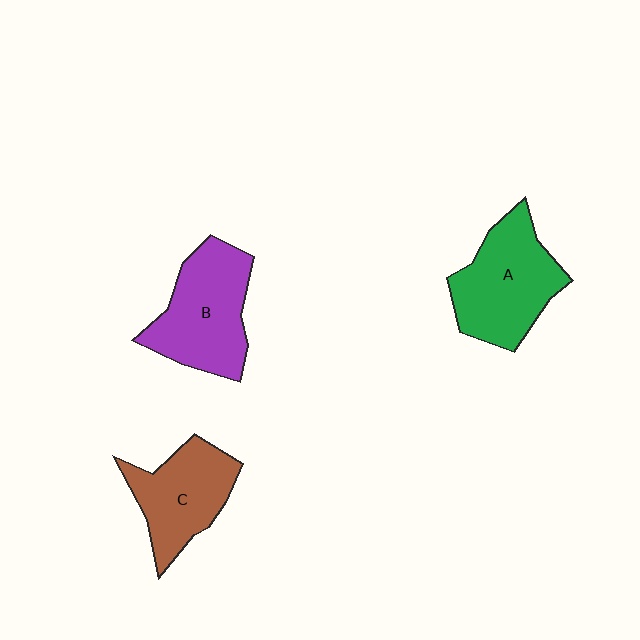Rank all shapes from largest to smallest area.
From largest to smallest: A (green), B (purple), C (brown).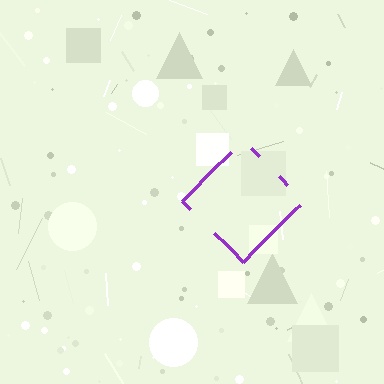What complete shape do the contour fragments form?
The contour fragments form a diamond.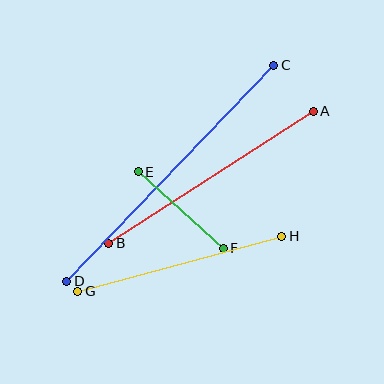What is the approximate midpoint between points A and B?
The midpoint is at approximately (211, 177) pixels.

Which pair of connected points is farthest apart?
Points C and D are farthest apart.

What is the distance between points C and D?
The distance is approximately 299 pixels.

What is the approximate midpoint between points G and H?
The midpoint is at approximately (180, 264) pixels.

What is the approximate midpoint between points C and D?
The midpoint is at approximately (170, 173) pixels.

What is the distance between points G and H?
The distance is approximately 211 pixels.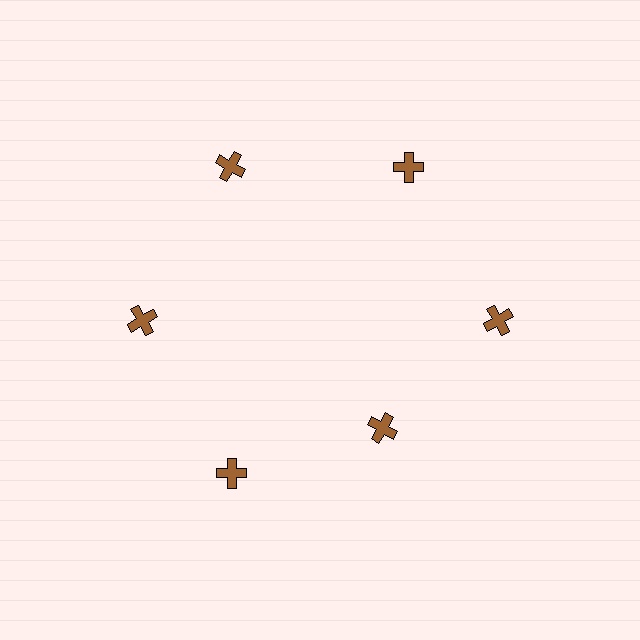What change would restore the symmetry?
The symmetry would be restored by moving it outward, back onto the ring so that all 6 crosses sit at equal angles and equal distance from the center.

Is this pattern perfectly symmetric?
No. The 6 brown crosses are arranged in a ring, but one element near the 5 o'clock position is pulled inward toward the center, breaking the 6-fold rotational symmetry.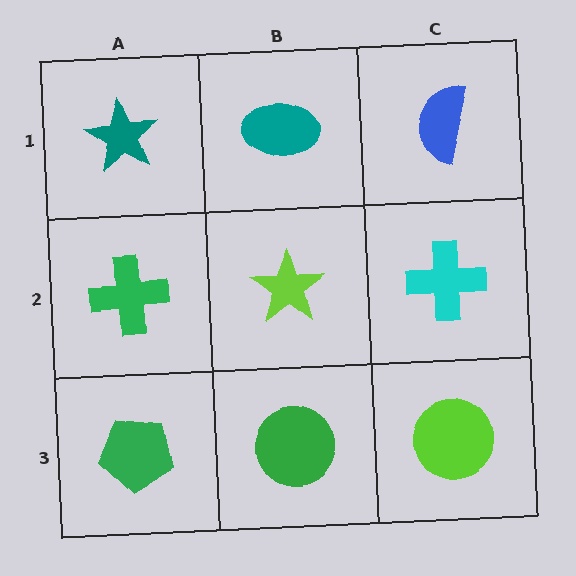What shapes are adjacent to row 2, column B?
A teal ellipse (row 1, column B), a green circle (row 3, column B), a green cross (row 2, column A), a cyan cross (row 2, column C).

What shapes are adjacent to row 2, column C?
A blue semicircle (row 1, column C), a lime circle (row 3, column C), a lime star (row 2, column B).